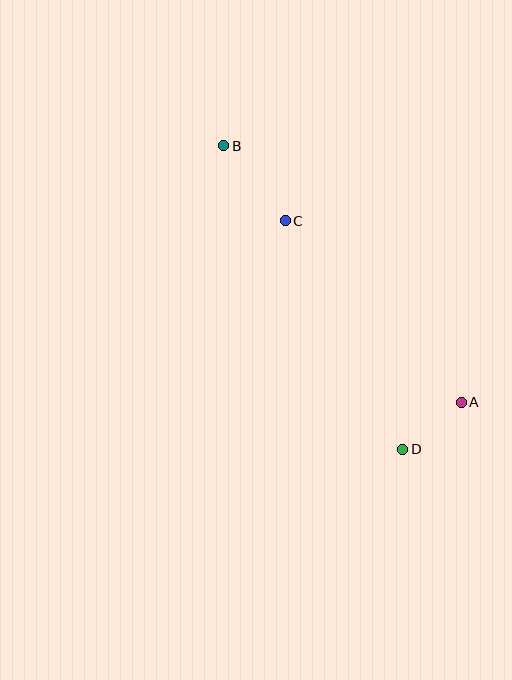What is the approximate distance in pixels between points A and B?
The distance between A and B is approximately 349 pixels.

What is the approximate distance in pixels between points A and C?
The distance between A and C is approximately 253 pixels.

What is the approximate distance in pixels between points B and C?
The distance between B and C is approximately 97 pixels.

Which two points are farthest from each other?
Points B and D are farthest from each other.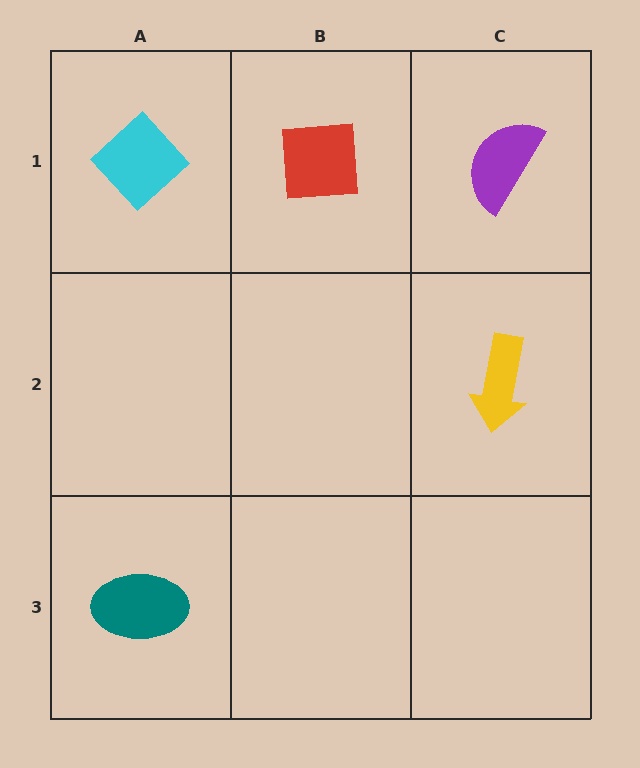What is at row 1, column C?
A purple semicircle.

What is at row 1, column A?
A cyan diamond.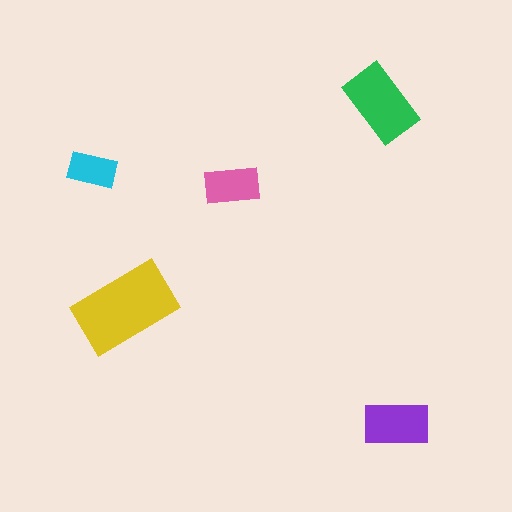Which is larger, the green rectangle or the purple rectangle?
The green one.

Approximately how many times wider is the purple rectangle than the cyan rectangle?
About 1.5 times wider.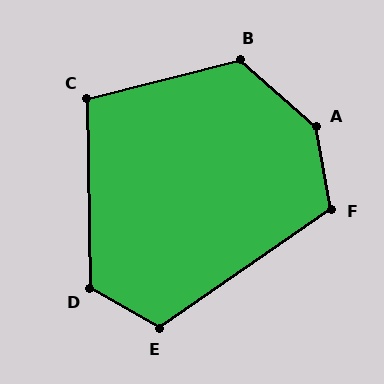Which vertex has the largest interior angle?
A, at approximately 141 degrees.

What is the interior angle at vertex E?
Approximately 115 degrees (obtuse).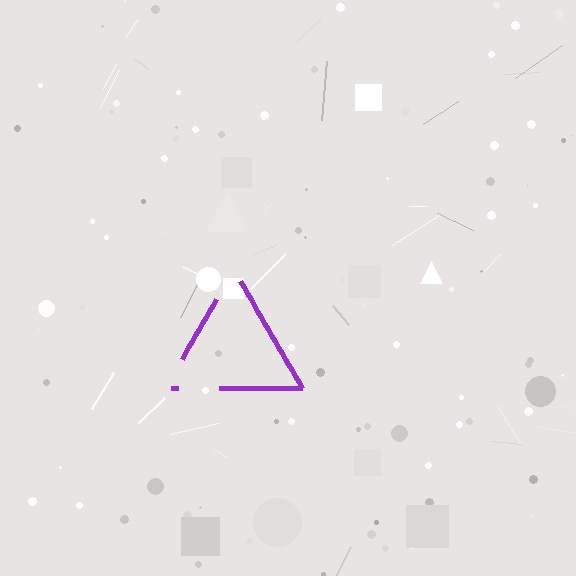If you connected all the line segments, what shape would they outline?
They would outline a triangle.